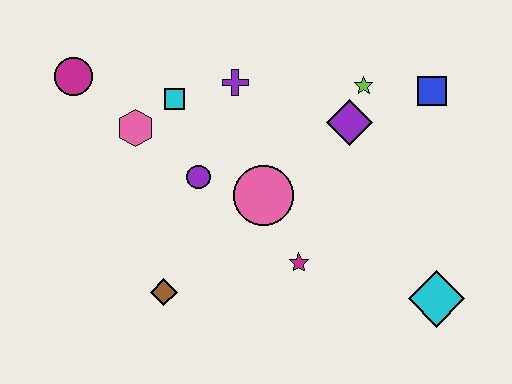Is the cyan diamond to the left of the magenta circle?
No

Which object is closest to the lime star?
The purple diamond is closest to the lime star.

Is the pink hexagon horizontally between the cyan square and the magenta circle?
Yes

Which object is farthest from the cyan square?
The cyan diamond is farthest from the cyan square.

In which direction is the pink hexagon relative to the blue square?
The pink hexagon is to the left of the blue square.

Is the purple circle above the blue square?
No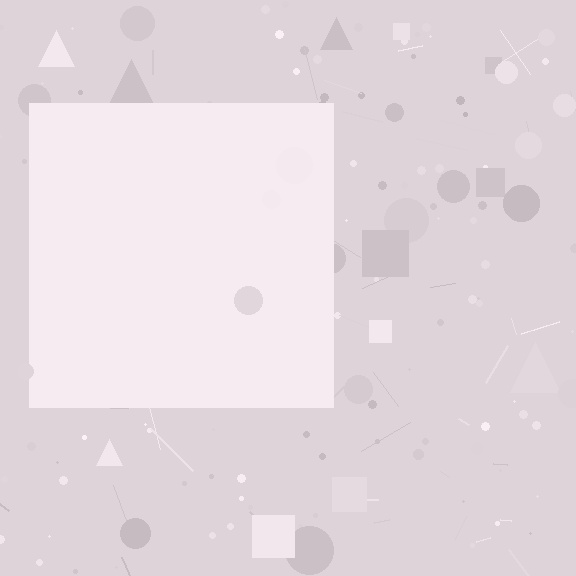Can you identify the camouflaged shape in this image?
The camouflaged shape is a square.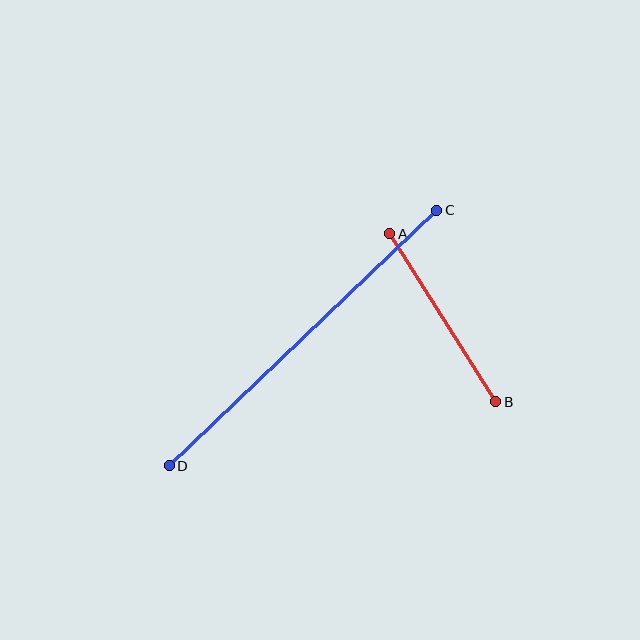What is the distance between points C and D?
The distance is approximately 370 pixels.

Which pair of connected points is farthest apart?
Points C and D are farthest apart.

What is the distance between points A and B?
The distance is approximately 199 pixels.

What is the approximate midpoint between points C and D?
The midpoint is at approximately (303, 338) pixels.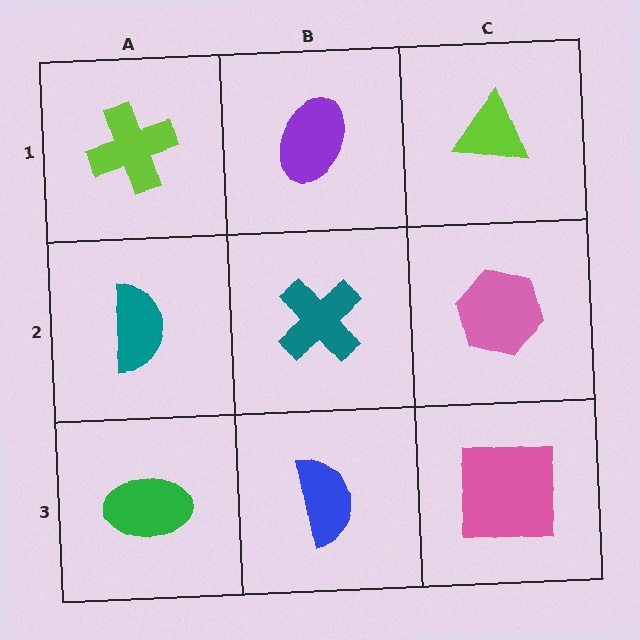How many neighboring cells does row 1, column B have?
3.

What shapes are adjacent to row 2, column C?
A lime triangle (row 1, column C), a pink square (row 3, column C), a teal cross (row 2, column B).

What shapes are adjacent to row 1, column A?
A teal semicircle (row 2, column A), a purple ellipse (row 1, column B).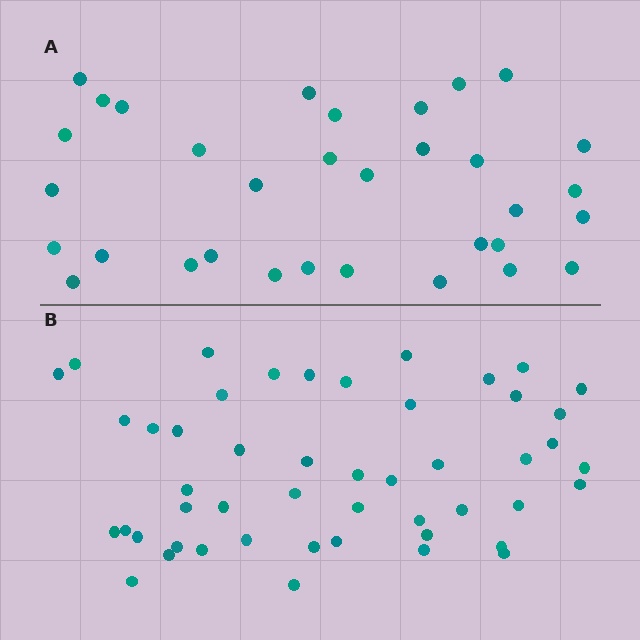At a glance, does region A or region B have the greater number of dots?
Region B (the bottom region) has more dots.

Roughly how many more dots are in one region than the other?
Region B has approximately 15 more dots than region A.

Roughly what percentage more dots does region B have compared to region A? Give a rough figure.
About 50% more.